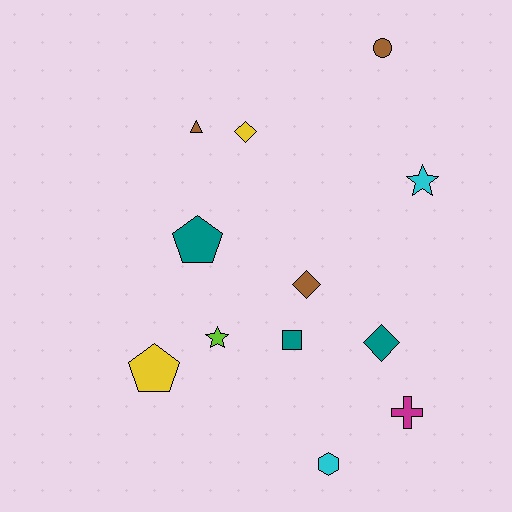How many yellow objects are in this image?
There are 2 yellow objects.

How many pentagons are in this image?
There are 2 pentagons.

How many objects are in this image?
There are 12 objects.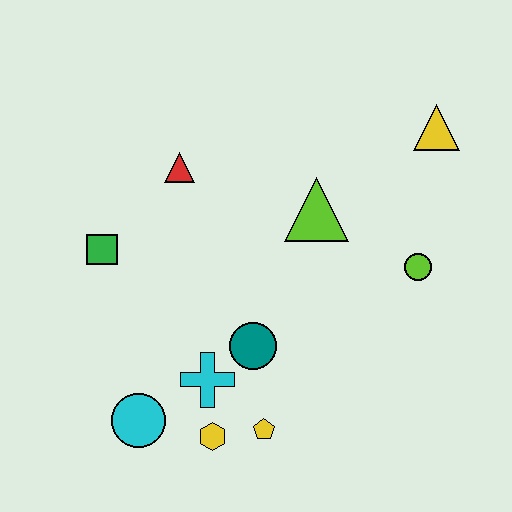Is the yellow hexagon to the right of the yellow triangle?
No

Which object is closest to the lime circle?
The lime triangle is closest to the lime circle.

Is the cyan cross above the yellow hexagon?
Yes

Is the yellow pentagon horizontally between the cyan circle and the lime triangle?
Yes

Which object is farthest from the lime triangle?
The cyan circle is farthest from the lime triangle.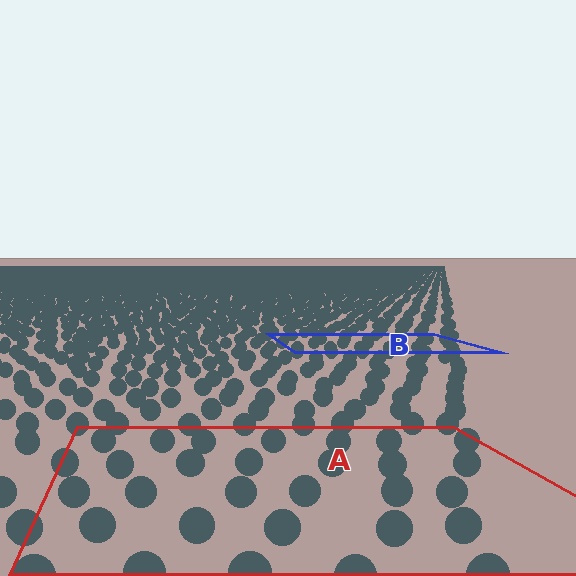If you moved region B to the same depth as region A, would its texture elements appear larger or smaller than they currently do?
They would appear larger. At a closer depth, the same texture elements are projected at a bigger on-screen size.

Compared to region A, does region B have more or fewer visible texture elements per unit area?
Region B has more texture elements per unit area — they are packed more densely because it is farther away.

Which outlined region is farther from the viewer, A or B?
Region B is farther from the viewer — the texture elements inside it appear smaller and more densely packed.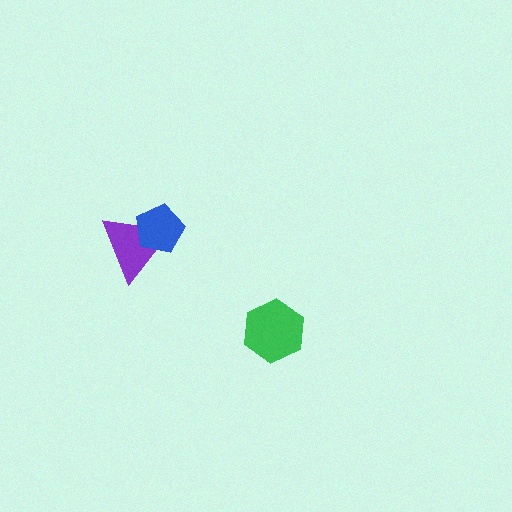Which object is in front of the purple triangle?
The blue pentagon is in front of the purple triangle.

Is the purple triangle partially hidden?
Yes, it is partially covered by another shape.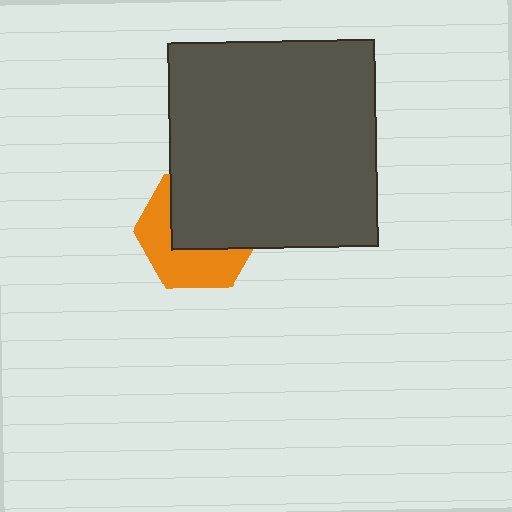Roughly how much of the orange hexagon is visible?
About half of it is visible (roughly 46%).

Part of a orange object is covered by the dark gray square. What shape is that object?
It is a hexagon.